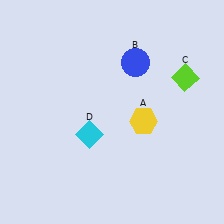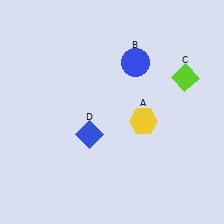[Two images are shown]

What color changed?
The diamond (D) changed from cyan in Image 1 to blue in Image 2.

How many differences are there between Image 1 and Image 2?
There is 1 difference between the two images.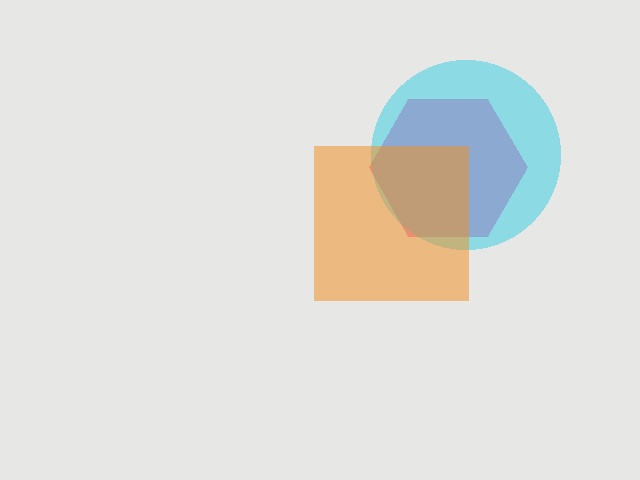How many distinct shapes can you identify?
There are 3 distinct shapes: a pink hexagon, a cyan circle, an orange square.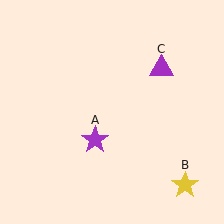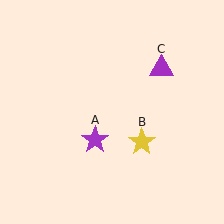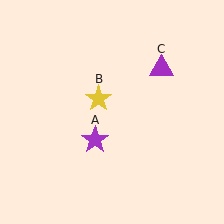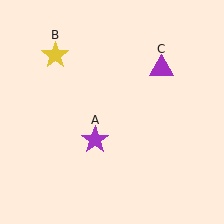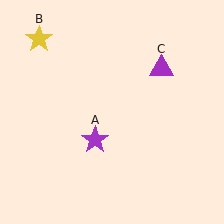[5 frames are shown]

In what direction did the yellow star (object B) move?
The yellow star (object B) moved up and to the left.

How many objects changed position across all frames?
1 object changed position: yellow star (object B).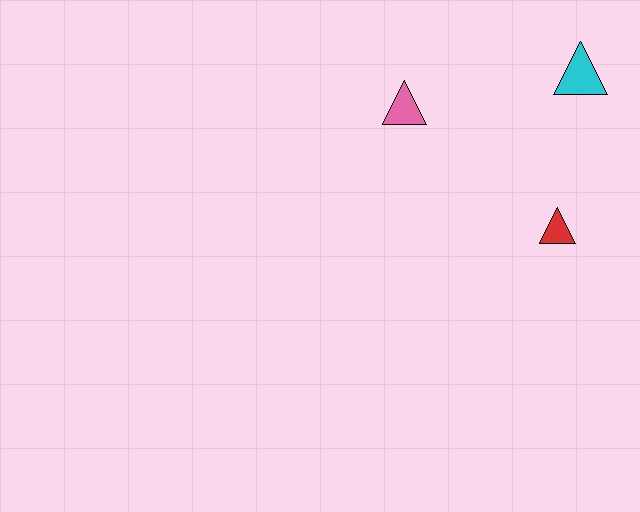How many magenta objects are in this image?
There are no magenta objects.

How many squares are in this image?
There are no squares.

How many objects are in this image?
There are 3 objects.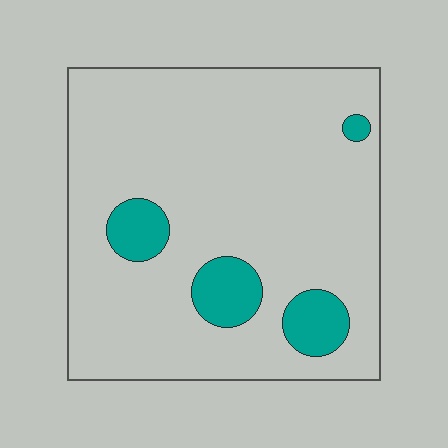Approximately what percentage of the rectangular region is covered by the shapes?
Approximately 10%.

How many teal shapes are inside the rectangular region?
4.